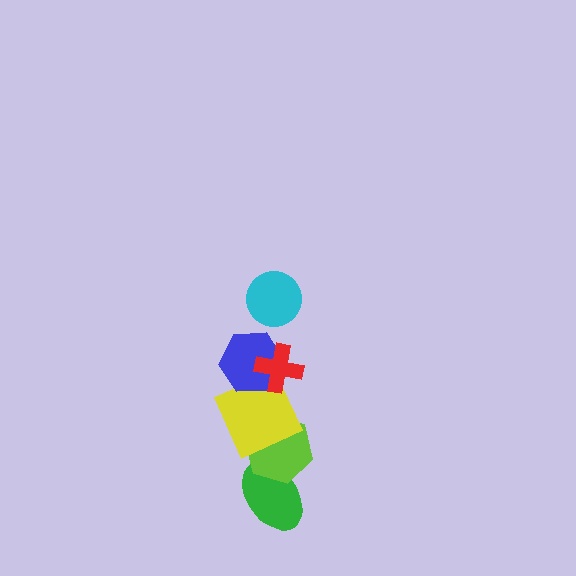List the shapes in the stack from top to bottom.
From top to bottom: the cyan circle, the red cross, the blue hexagon, the yellow square, the lime hexagon, the green ellipse.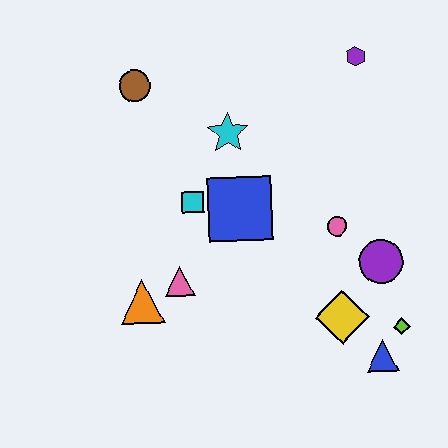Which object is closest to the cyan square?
The blue square is closest to the cyan square.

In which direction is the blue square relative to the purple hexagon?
The blue square is below the purple hexagon.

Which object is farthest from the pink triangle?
The purple hexagon is farthest from the pink triangle.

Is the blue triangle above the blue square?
No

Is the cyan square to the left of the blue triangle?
Yes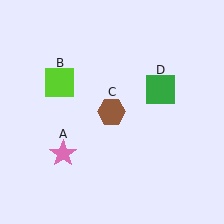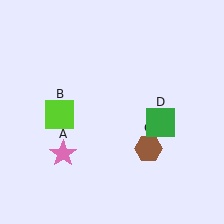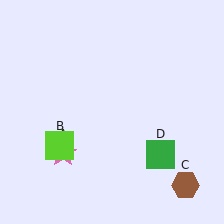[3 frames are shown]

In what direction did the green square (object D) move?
The green square (object D) moved down.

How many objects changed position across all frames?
3 objects changed position: lime square (object B), brown hexagon (object C), green square (object D).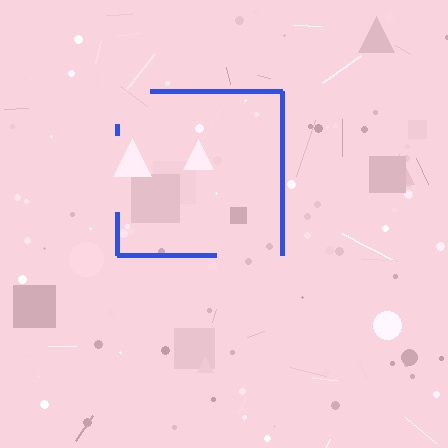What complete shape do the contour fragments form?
The contour fragments form a square.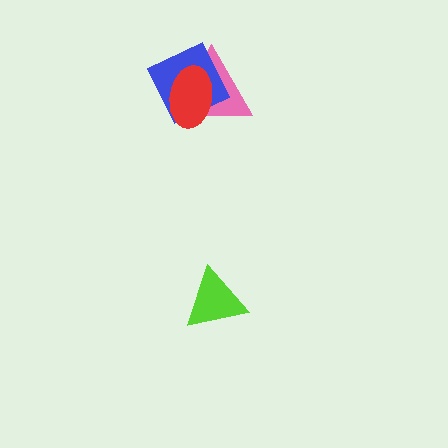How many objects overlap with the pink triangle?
2 objects overlap with the pink triangle.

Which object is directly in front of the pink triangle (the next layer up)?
The blue diamond is directly in front of the pink triangle.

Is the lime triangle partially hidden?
No, no other shape covers it.